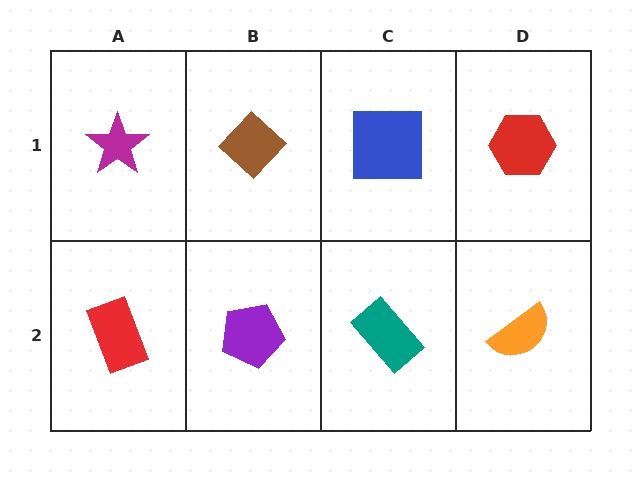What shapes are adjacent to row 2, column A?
A magenta star (row 1, column A), a purple pentagon (row 2, column B).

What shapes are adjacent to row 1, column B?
A purple pentagon (row 2, column B), a magenta star (row 1, column A), a blue square (row 1, column C).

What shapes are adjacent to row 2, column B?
A brown diamond (row 1, column B), a red rectangle (row 2, column A), a teal rectangle (row 2, column C).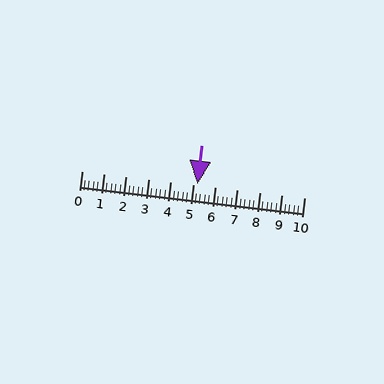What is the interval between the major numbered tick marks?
The major tick marks are spaced 1 units apart.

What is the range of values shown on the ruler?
The ruler shows values from 0 to 10.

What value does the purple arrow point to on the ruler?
The purple arrow points to approximately 5.2.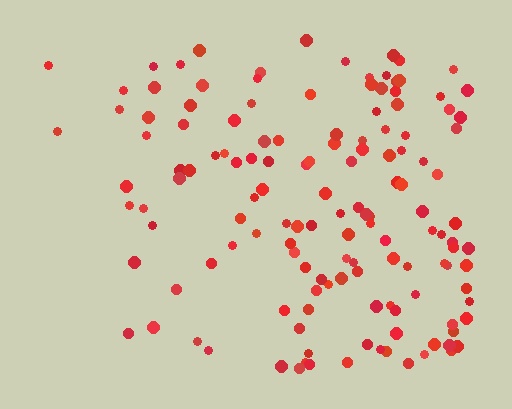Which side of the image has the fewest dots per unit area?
The left.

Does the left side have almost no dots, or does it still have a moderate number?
Still a moderate number, just noticeably fewer than the right.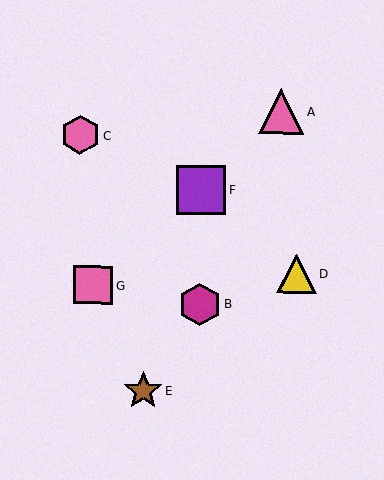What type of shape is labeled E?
Shape E is a brown star.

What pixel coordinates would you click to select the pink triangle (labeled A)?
Click at (281, 112) to select the pink triangle A.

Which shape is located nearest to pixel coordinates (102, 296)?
The pink square (labeled G) at (93, 285) is nearest to that location.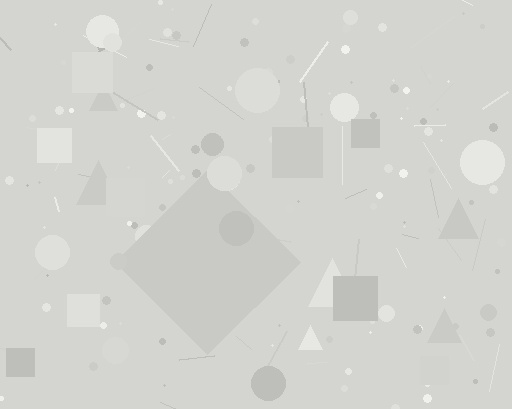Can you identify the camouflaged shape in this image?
The camouflaged shape is a diamond.